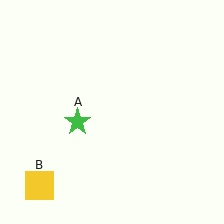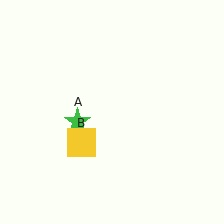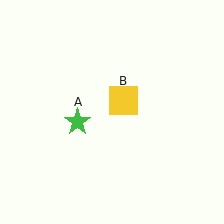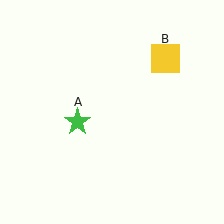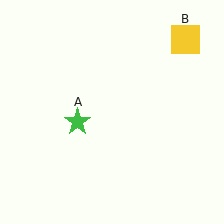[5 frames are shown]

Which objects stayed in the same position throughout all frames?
Green star (object A) remained stationary.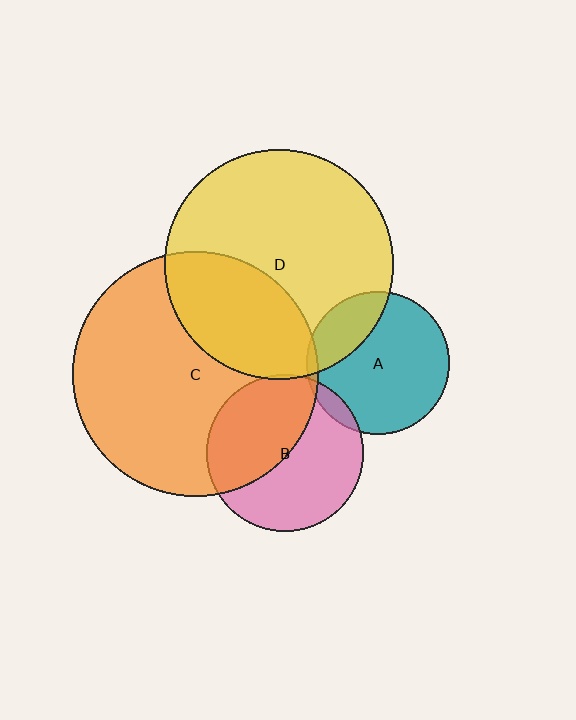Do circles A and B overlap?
Yes.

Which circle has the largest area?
Circle C (orange).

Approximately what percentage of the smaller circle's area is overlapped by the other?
Approximately 5%.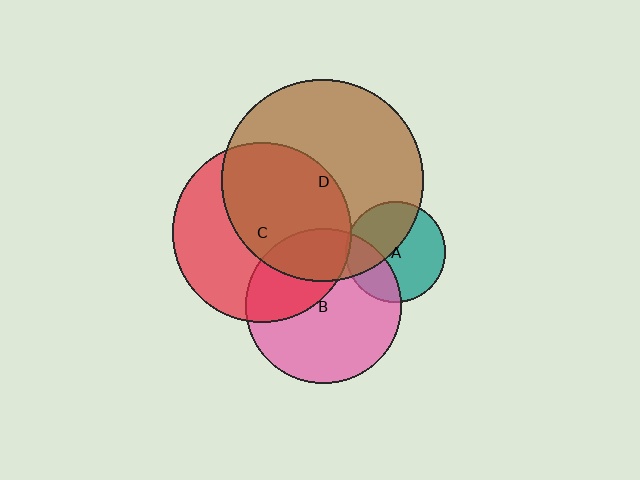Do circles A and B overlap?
Yes.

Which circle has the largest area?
Circle D (brown).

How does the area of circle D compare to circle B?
Approximately 1.7 times.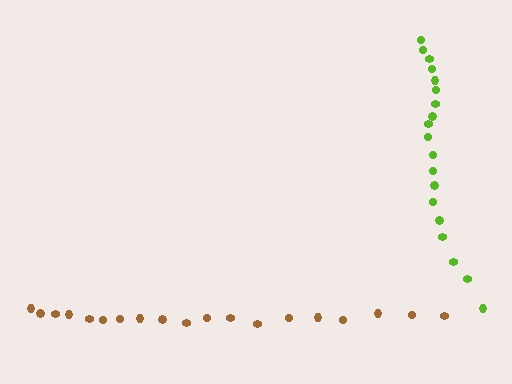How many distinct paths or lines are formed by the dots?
There are 2 distinct paths.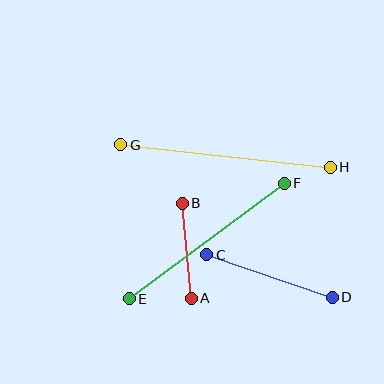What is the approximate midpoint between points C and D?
The midpoint is at approximately (270, 276) pixels.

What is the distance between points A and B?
The distance is approximately 96 pixels.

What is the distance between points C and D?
The distance is approximately 133 pixels.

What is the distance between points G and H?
The distance is approximately 211 pixels.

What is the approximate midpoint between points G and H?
The midpoint is at approximately (226, 156) pixels.